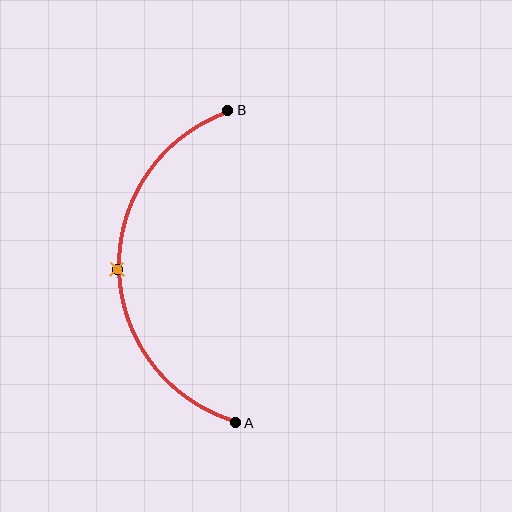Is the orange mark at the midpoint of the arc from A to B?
Yes. The orange mark lies on the arc at equal arc-length from both A and B — it is the arc midpoint.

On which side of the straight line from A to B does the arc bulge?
The arc bulges to the left of the straight line connecting A and B.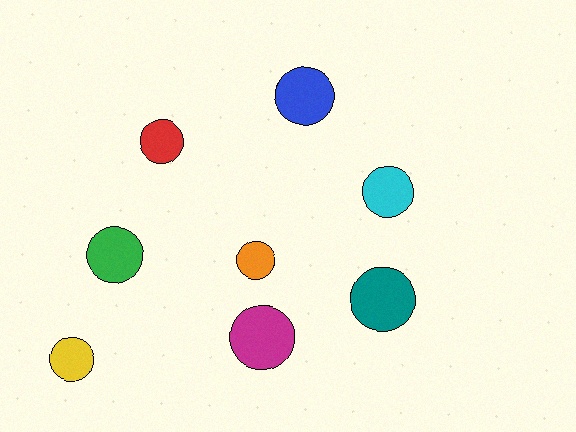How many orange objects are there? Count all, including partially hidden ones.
There is 1 orange object.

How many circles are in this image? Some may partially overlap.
There are 8 circles.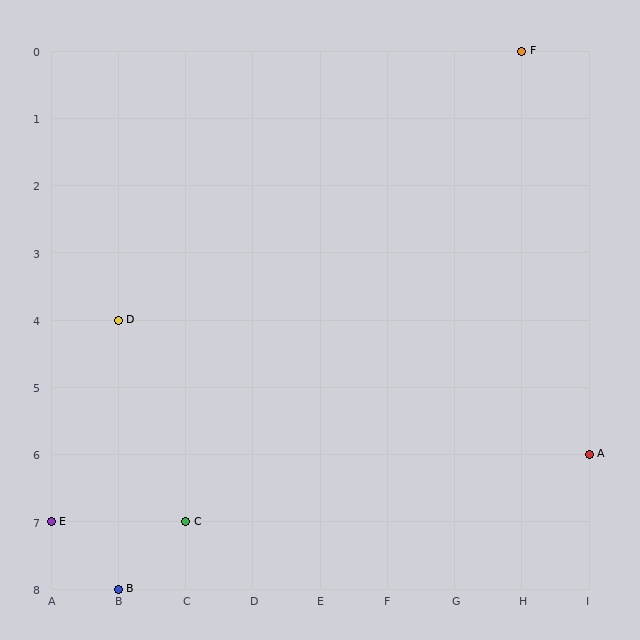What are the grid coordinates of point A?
Point A is at grid coordinates (I, 6).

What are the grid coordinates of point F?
Point F is at grid coordinates (H, 0).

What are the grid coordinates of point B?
Point B is at grid coordinates (B, 8).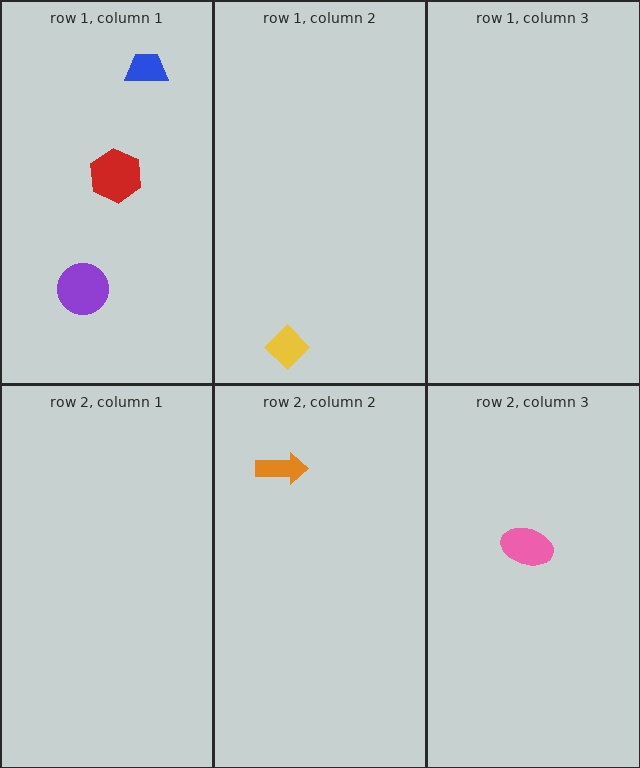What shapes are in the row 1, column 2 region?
The yellow diamond.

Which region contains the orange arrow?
The row 2, column 2 region.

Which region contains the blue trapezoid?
The row 1, column 1 region.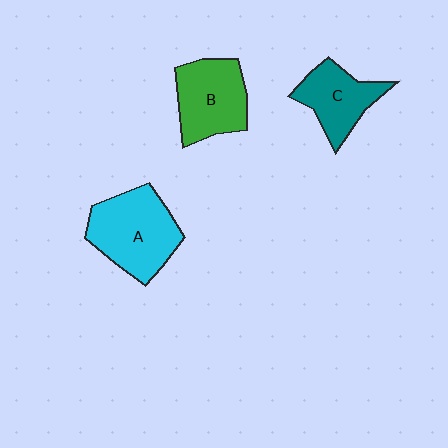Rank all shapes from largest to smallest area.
From largest to smallest: A (cyan), B (green), C (teal).